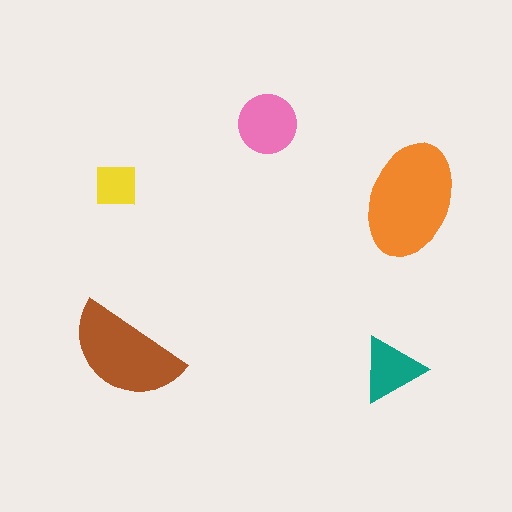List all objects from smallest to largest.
The yellow square, the teal triangle, the pink circle, the brown semicircle, the orange ellipse.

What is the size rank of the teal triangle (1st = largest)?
4th.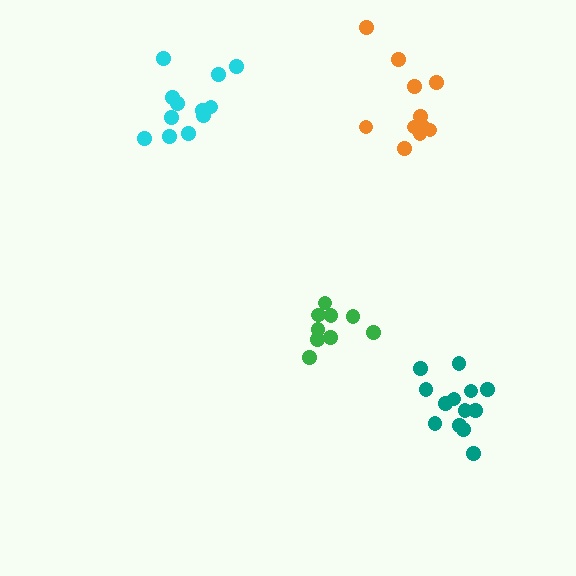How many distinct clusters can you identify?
There are 4 distinct clusters.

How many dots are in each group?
Group 1: 12 dots, Group 2: 13 dots, Group 3: 12 dots, Group 4: 9 dots (46 total).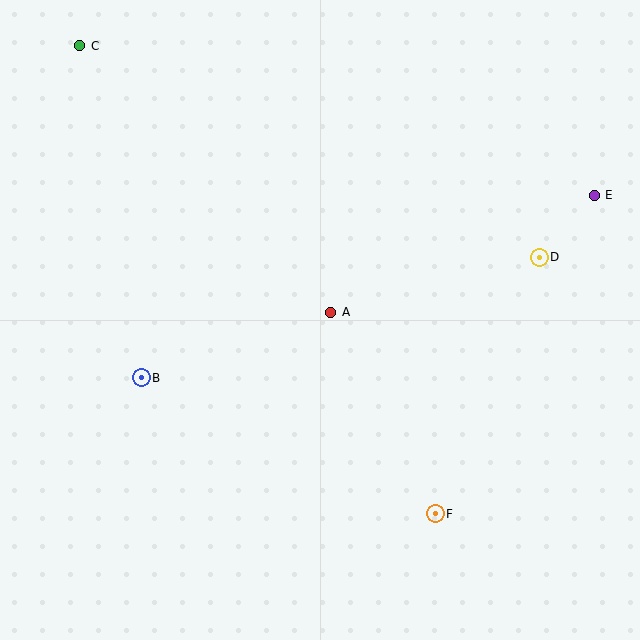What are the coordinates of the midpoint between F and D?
The midpoint between F and D is at (487, 386).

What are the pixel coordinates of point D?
Point D is at (539, 257).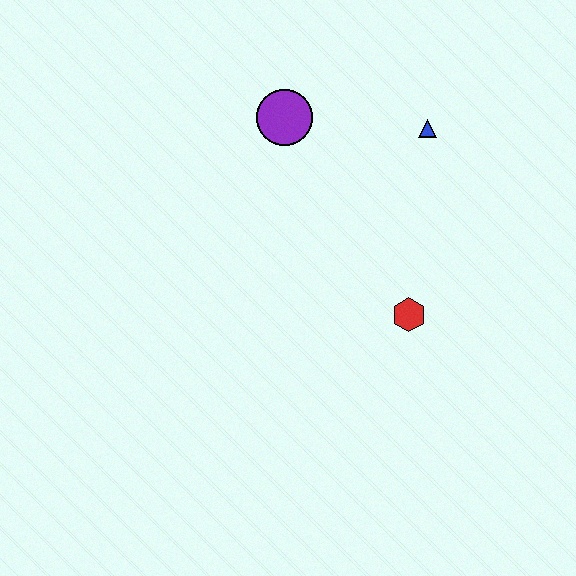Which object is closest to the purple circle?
The blue triangle is closest to the purple circle.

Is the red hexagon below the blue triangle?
Yes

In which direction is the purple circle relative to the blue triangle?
The purple circle is to the left of the blue triangle.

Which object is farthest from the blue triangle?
The red hexagon is farthest from the blue triangle.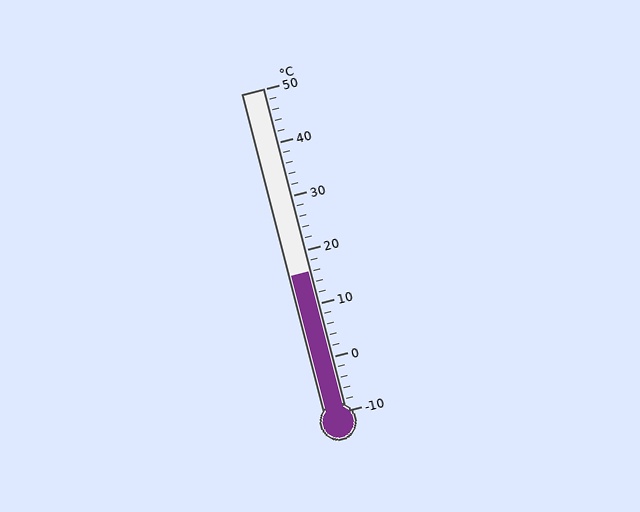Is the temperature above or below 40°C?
The temperature is below 40°C.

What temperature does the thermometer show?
The thermometer shows approximately 16°C.